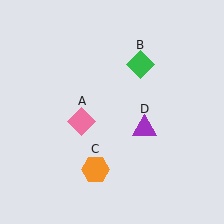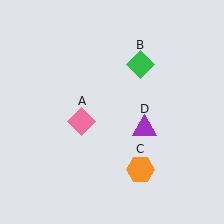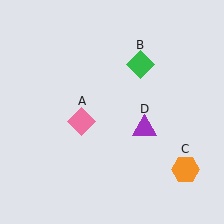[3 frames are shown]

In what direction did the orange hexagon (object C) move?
The orange hexagon (object C) moved right.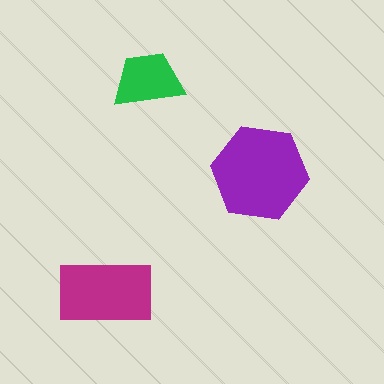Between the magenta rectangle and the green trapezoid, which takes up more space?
The magenta rectangle.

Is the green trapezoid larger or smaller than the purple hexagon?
Smaller.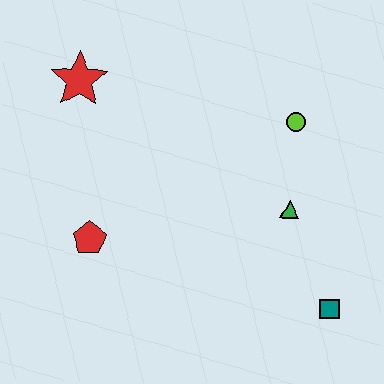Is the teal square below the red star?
Yes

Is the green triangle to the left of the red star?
No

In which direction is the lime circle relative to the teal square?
The lime circle is above the teal square.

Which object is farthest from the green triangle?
The red star is farthest from the green triangle.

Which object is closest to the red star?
The red pentagon is closest to the red star.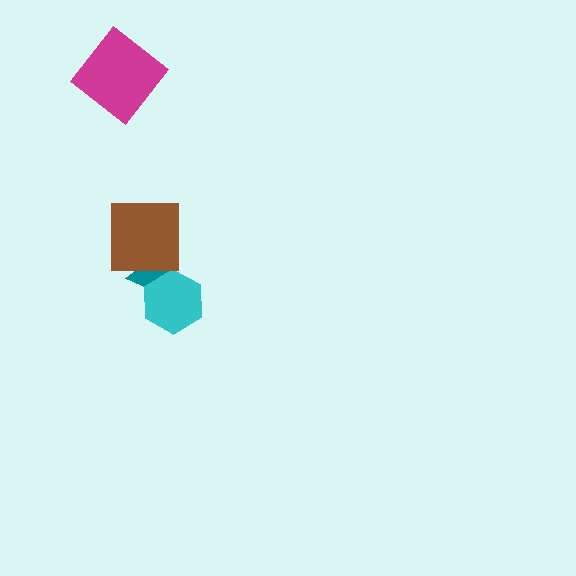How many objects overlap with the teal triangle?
2 objects overlap with the teal triangle.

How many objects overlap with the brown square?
1 object overlaps with the brown square.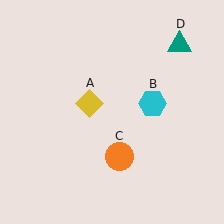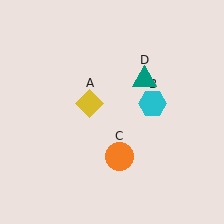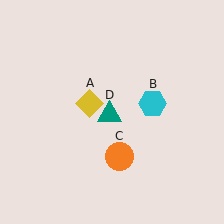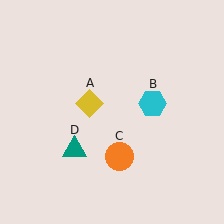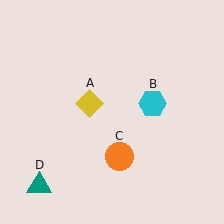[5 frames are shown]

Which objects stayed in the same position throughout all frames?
Yellow diamond (object A) and cyan hexagon (object B) and orange circle (object C) remained stationary.